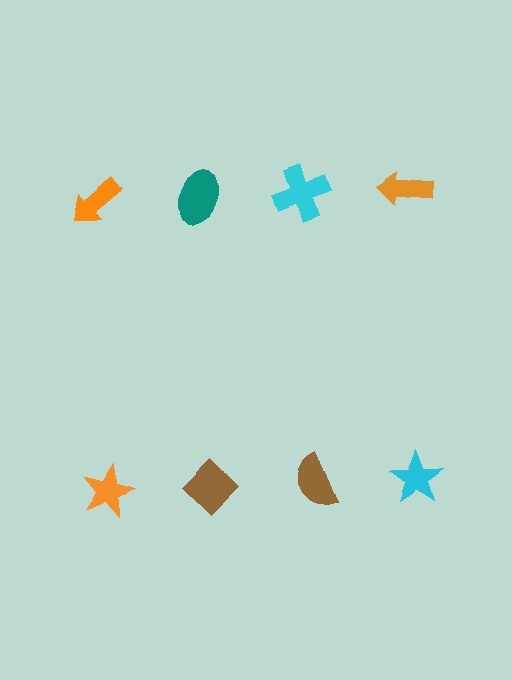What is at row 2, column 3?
A brown semicircle.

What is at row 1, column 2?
A teal ellipse.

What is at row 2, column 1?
An orange star.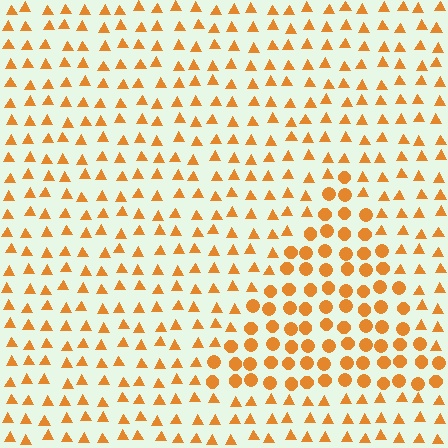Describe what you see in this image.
The image is filled with small orange elements arranged in a uniform grid. A triangle-shaped region contains circles, while the surrounding area contains triangles. The boundary is defined purely by the change in element shape.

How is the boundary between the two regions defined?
The boundary is defined by a change in element shape: circles inside vs. triangles outside. All elements share the same color and spacing.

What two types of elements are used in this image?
The image uses circles inside the triangle region and triangles outside it.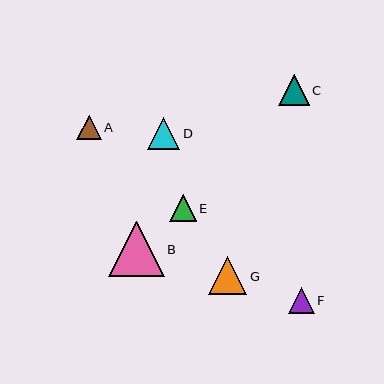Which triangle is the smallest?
Triangle A is the smallest with a size of approximately 24 pixels.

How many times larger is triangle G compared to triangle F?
Triangle G is approximately 1.5 times the size of triangle F.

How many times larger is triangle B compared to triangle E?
Triangle B is approximately 2.1 times the size of triangle E.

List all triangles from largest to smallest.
From largest to smallest: B, G, D, C, E, F, A.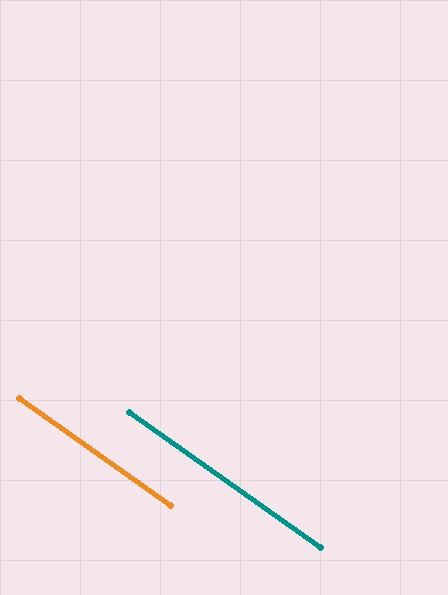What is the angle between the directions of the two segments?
Approximately 0 degrees.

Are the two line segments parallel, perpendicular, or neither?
Parallel — their directions differ by only 0.0°.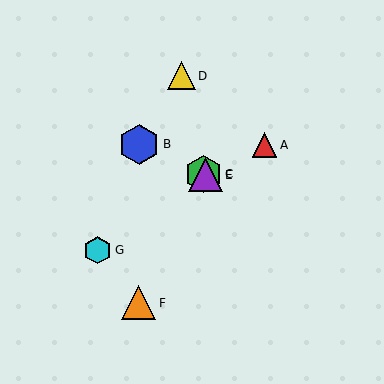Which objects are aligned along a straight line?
Objects B, C, E are aligned along a straight line.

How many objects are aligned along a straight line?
3 objects (B, C, E) are aligned along a straight line.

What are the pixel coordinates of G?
Object G is at (98, 250).